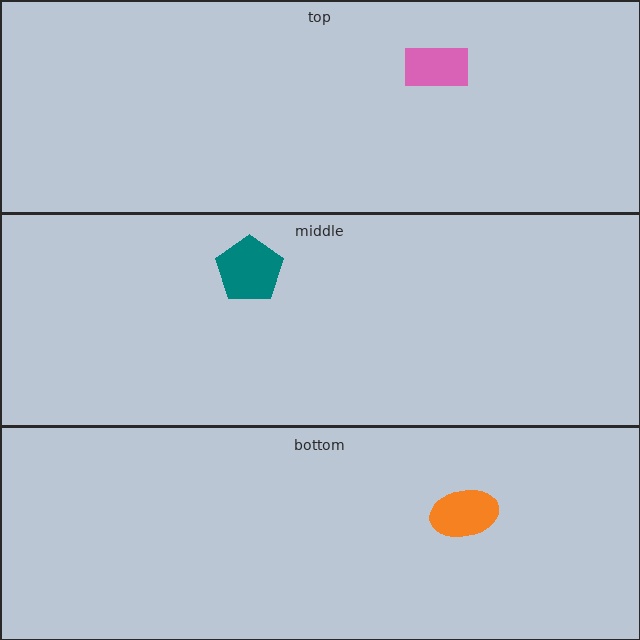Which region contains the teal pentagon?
The middle region.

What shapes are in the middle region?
The teal pentagon.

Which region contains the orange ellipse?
The bottom region.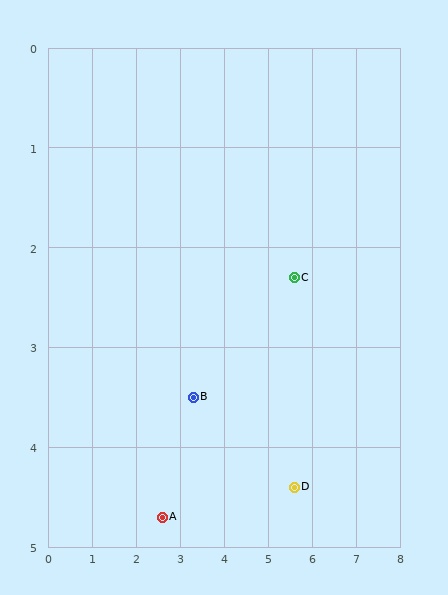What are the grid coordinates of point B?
Point B is at approximately (3.3, 3.5).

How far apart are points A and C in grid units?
Points A and C are about 3.8 grid units apart.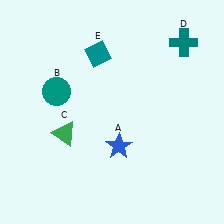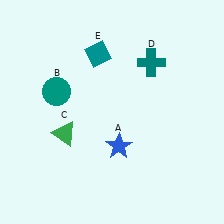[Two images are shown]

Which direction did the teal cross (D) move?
The teal cross (D) moved left.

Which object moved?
The teal cross (D) moved left.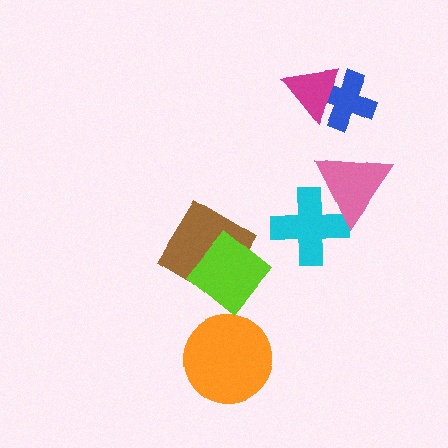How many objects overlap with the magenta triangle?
1 object overlaps with the magenta triangle.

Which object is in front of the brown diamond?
The lime diamond is in front of the brown diamond.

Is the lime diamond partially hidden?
No, no other shape covers it.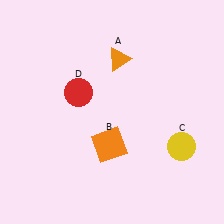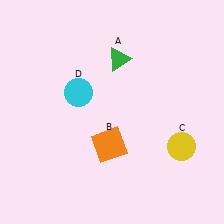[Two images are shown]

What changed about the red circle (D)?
In Image 1, D is red. In Image 2, it changed to cyan.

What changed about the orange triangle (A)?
In Image 1, A is orange. In Image 2, it changed to green.